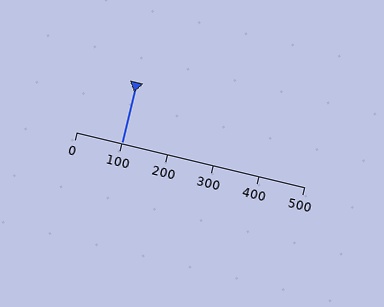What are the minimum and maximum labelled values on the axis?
The axis runs from 0 to 500.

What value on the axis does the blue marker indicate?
The marker indicates approximately 100.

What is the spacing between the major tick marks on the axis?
The major ticks are spaced 100 apart.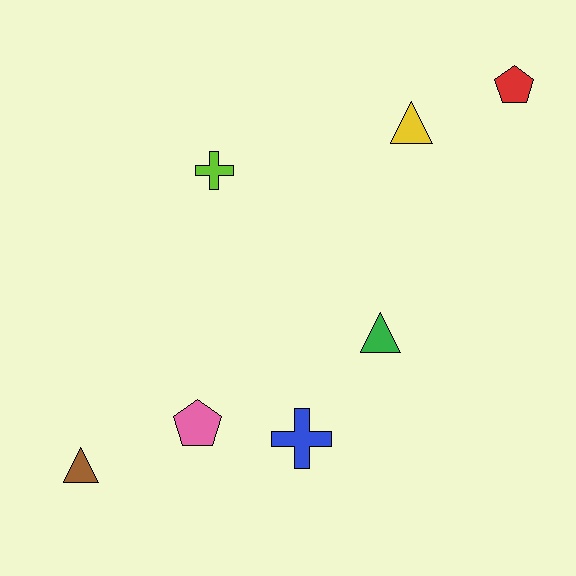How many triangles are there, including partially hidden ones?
There are 3 triangles.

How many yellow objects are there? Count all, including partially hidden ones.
There is 1 yellow object.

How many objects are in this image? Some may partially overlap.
There are 7 objects.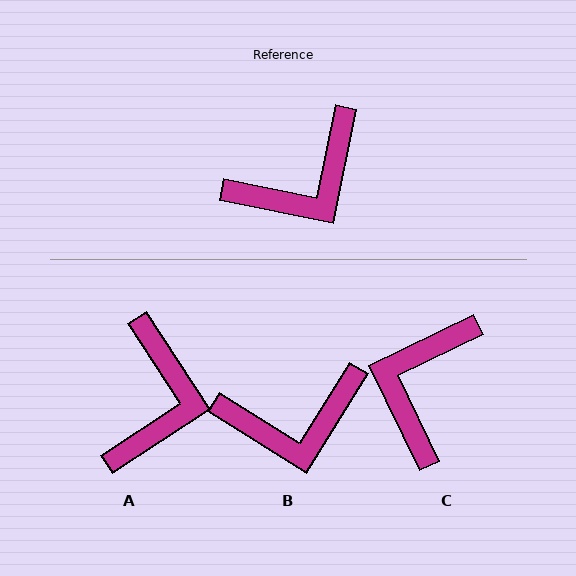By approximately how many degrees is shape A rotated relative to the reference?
Approximately 45 degrees counter-clockwise.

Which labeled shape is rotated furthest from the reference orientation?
C, about 143 degrees away.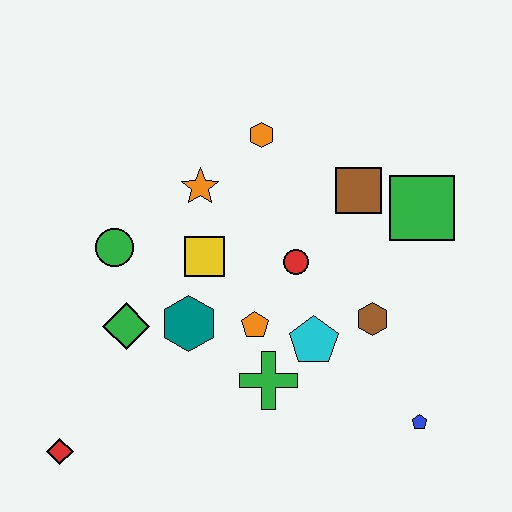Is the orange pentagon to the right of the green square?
No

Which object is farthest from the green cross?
The orange hexagon is farthest from the green cross.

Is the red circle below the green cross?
No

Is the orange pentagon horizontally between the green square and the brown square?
No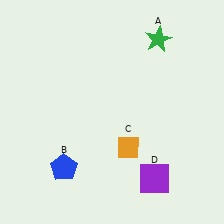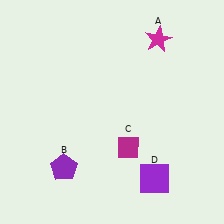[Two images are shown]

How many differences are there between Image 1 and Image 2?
There are 3 differences between the two images.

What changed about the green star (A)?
In Image 1, A is green. In Image 2, it changed to magenta.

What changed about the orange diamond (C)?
In Image 1, C is orange. In Image 2, it changed to magenta.